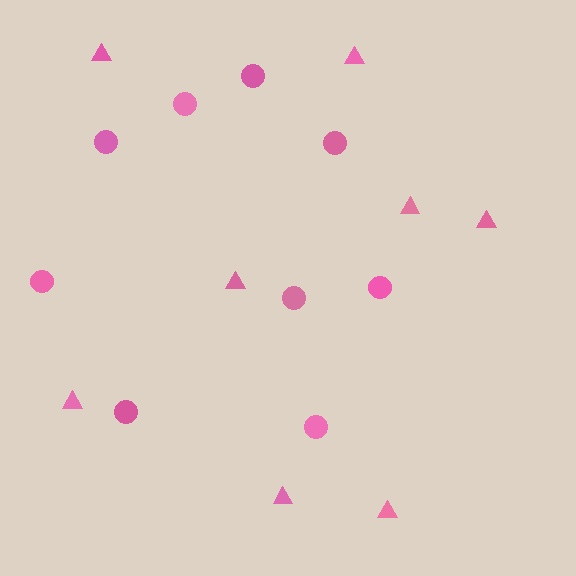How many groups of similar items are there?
There are 2 groups: one group of triangles (8) and one group of circles (9).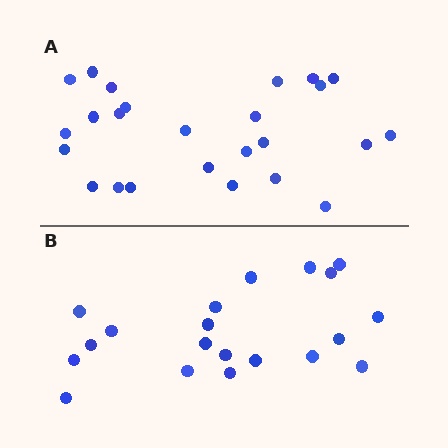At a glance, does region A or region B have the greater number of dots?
Region A (the top region) has more dots.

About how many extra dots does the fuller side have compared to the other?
Region A has about 5 more dots than region B.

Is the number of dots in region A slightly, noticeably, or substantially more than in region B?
Region A has noticeably more, but not dramatically so. The ratio is roughly 1.2 to 1.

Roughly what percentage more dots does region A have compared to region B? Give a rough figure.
About 25% more.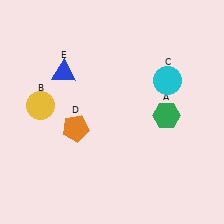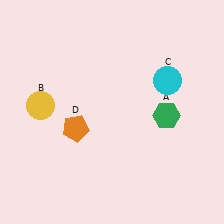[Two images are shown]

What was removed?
The blue triangle (E) was removed in Image 2.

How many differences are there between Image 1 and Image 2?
There is 1 difference between the two images.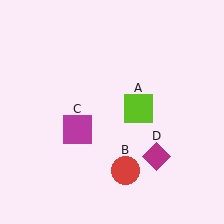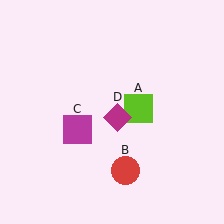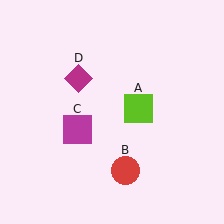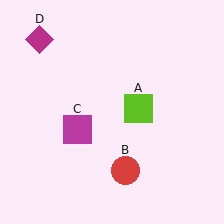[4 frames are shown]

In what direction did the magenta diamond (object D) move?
The magenta diamond (object D) moved up and to the left.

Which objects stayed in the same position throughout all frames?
Lime square (object A) and red circle (object B) and magenta square (object C) remained stationary.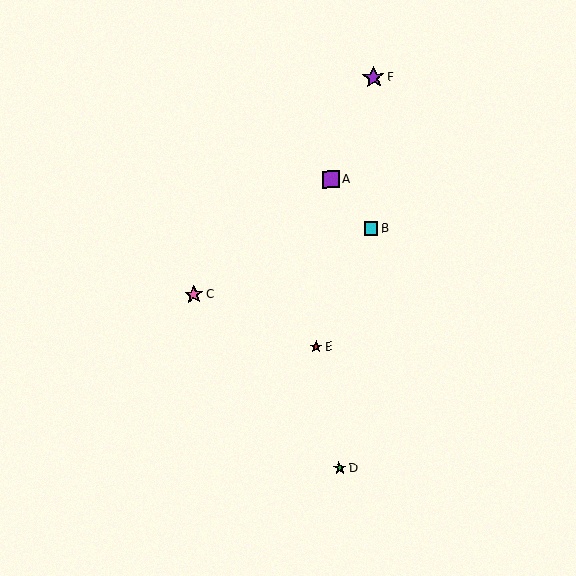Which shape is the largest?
The purple star (labeled F) is the largest.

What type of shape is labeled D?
Shape D is a green star.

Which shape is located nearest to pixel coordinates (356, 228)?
The cyan square (labeled B) at (371, 229) is nearest to that location.